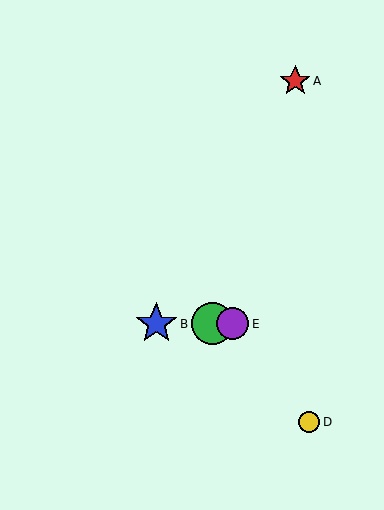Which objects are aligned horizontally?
Objects B, C, E are aligned horizontally.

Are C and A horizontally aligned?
No, C is at y≈324 and A is at y≈81.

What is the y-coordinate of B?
Object B is at y≈324.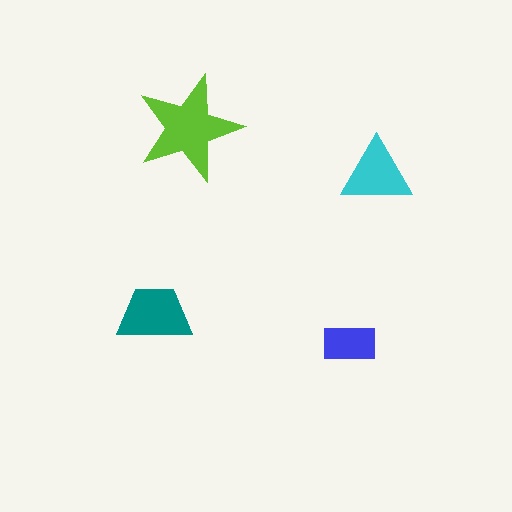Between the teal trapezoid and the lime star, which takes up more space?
The lime star.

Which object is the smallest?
The blue rectangle.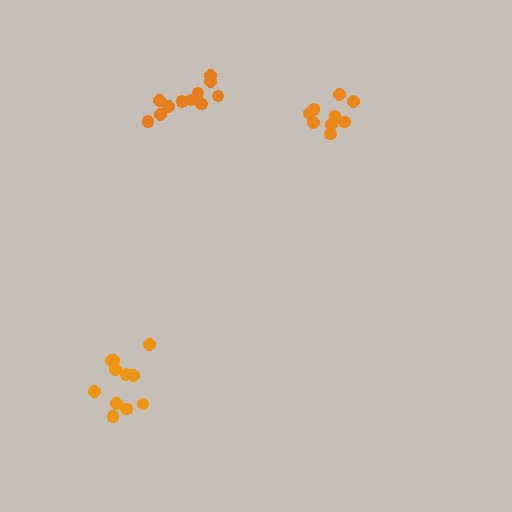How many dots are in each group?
Group 1: 11 dots, Group 2: 11 dots, Group 3: 9 dots (31 total).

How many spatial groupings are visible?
There are 3 spatial groupings.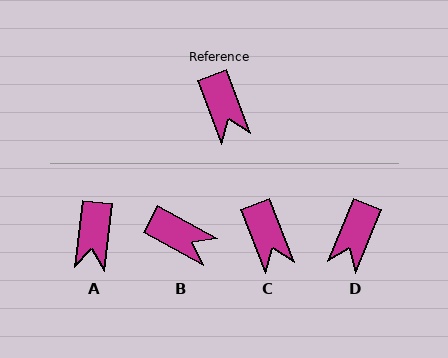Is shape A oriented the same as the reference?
No, it is off by about 28 degrees.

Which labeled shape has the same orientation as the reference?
C.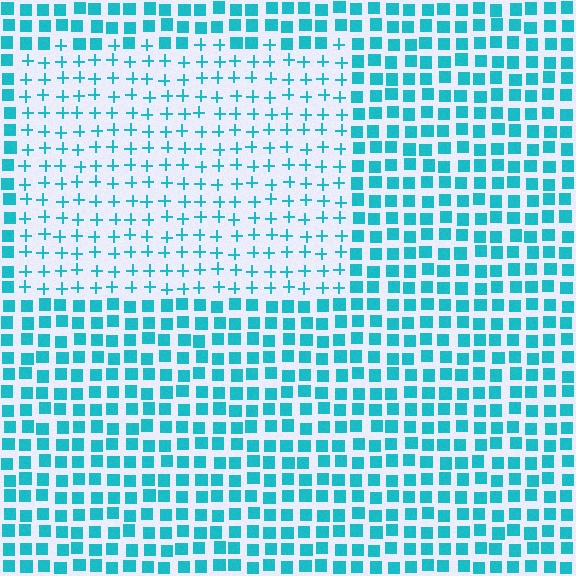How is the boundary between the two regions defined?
The boundary is defined by a change in element shape: plus signs inside vs. squares outside. All elements share the same color and spacing.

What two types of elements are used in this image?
The image uses plus signs inside the rectangle region and squares outside it.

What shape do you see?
I see a rectangle.